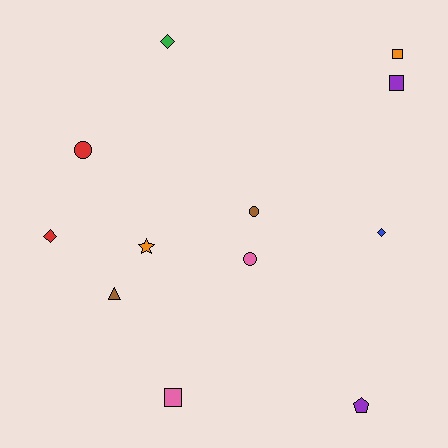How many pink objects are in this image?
There are 2 pink objects.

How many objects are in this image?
There are 12 objects.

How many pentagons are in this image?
There is 1 pentagon.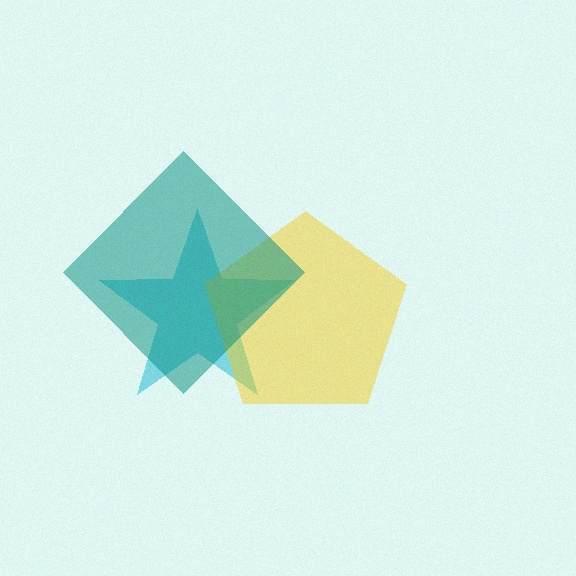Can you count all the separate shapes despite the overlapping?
Yes, there are 3 separate shapes.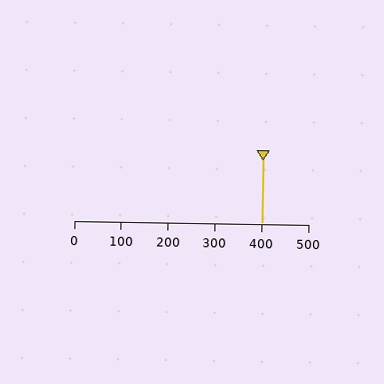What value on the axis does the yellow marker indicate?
The marker indicates approximately 400.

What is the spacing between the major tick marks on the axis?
The major ticks are spaced 100 apart.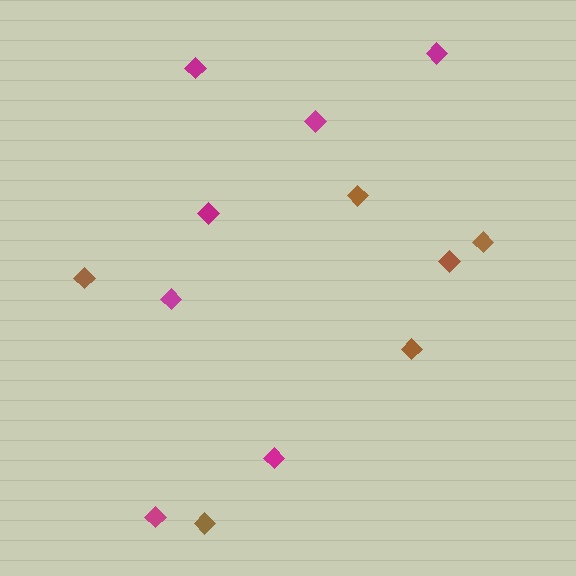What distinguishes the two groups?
There are 2 groups: one group of brown diamonds (6) and one group of magenta diamonds (7).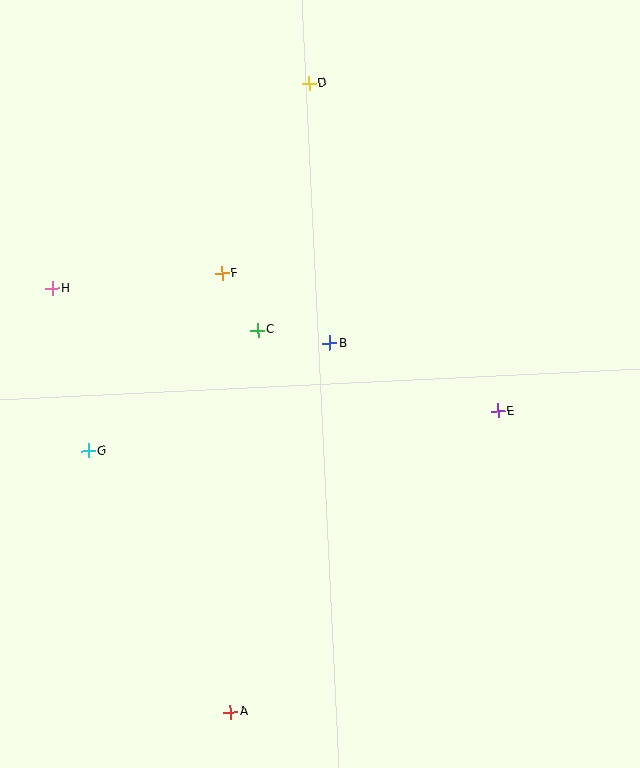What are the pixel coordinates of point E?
Point E is at (498, 411).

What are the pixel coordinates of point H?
Point H is at (53, 288).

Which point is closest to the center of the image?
Point B at (330, 343) is closest to the center.